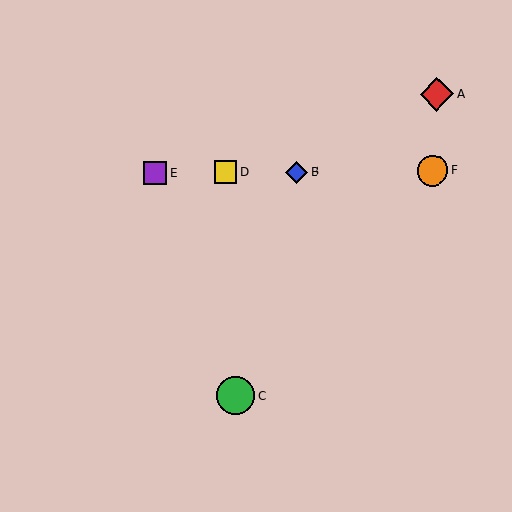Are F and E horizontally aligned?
Yes, both are at y≈171.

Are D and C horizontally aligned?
No, D is at y≈172 and C is at y≈396.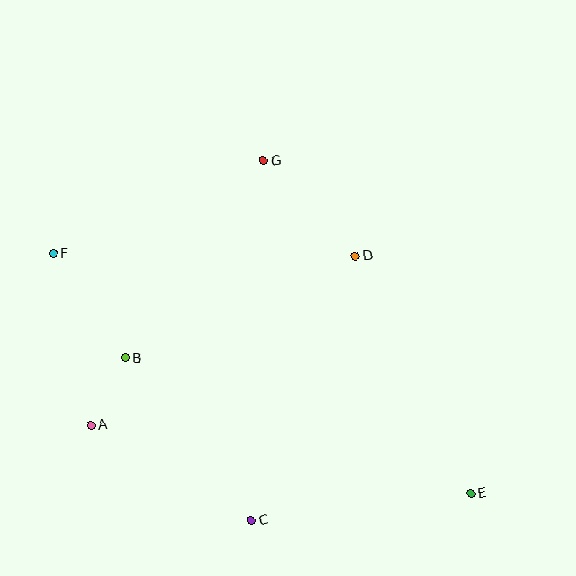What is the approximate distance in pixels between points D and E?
The distance between D and E is approximately 264 pixels.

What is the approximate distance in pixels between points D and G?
The distance between D and G is approximately 132 pixels.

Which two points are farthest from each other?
Points E and F are farthest from each other.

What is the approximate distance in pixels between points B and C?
The distance between B and C is approximately 205 pixels.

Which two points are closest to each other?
Points A and B are closest to each other.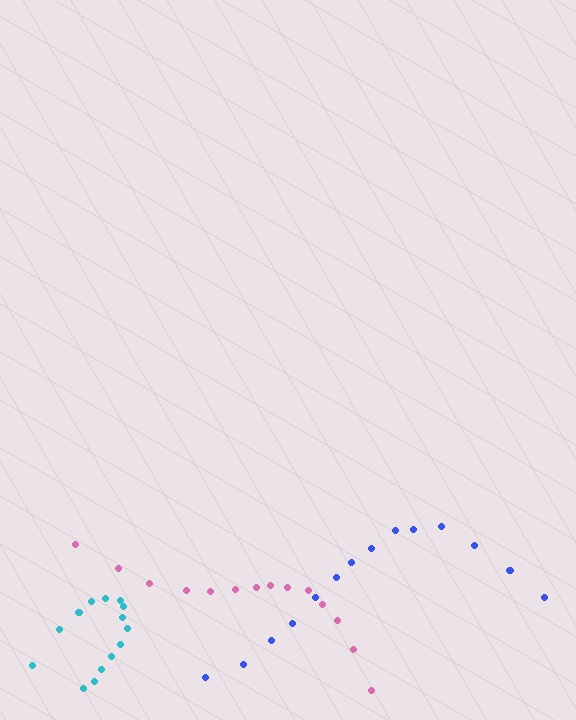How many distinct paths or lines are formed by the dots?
There are 3 distinct paths.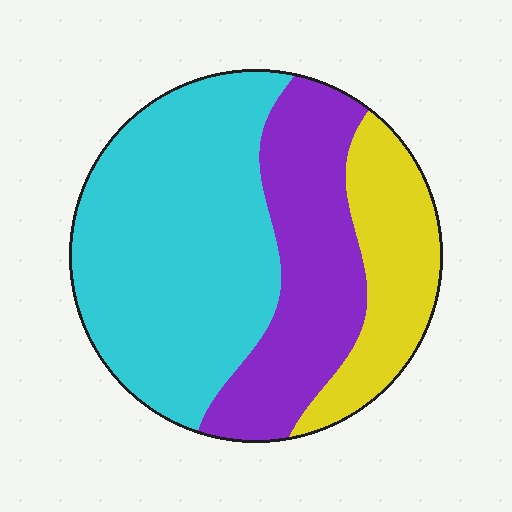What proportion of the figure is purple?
Purple covers 29% of the figure.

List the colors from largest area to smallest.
From largest to smallest: cyan, purple, yellow.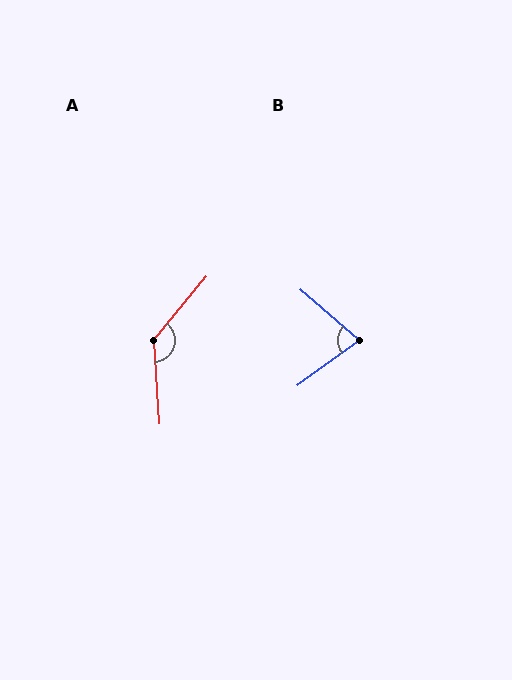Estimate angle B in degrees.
Approximately 77 degrees.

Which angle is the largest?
A, at approximately 137 degrees.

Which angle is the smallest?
B, at approximately 77 degrees.